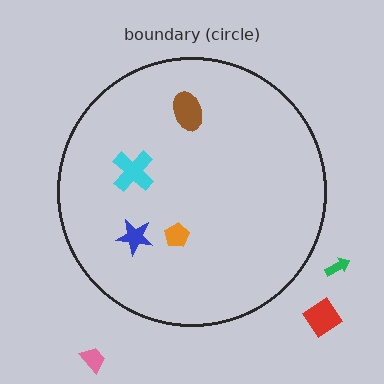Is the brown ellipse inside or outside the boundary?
Inside.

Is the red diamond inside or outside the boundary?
Outside.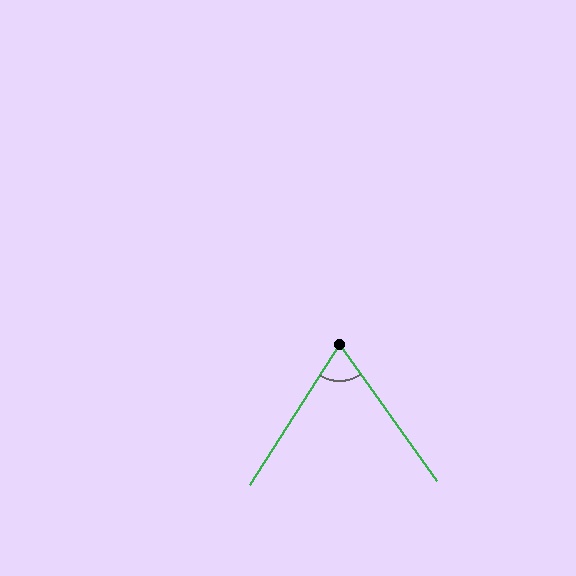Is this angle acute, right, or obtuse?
It is acute.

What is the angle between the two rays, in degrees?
Approximately 68 degrees.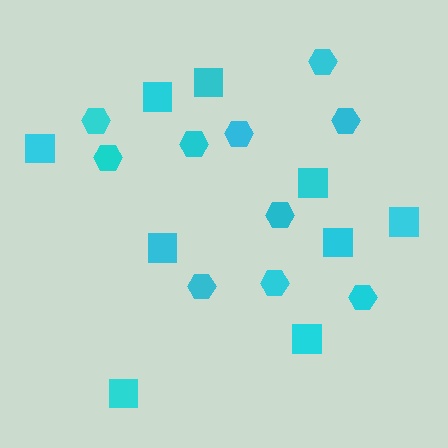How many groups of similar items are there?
There are 2 groups: one group of hexagons (10) and one group of squares (9).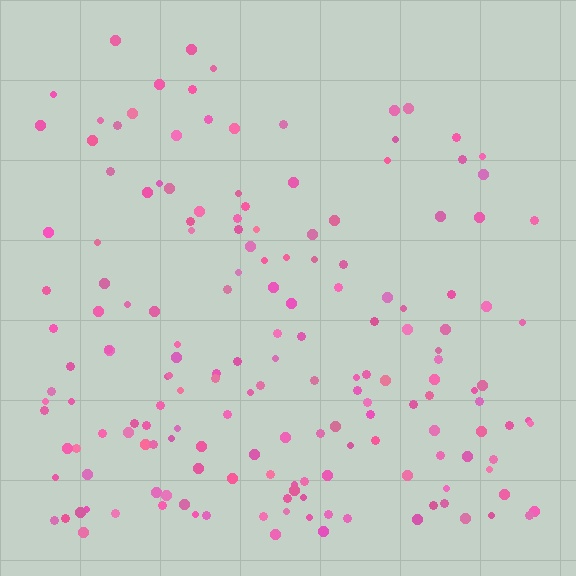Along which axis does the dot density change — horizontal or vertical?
Vertical.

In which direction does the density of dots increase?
From top to bottom, with the bottom side densest.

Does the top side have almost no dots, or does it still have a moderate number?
Still a moderate number, just noticeably fewer than the bottom.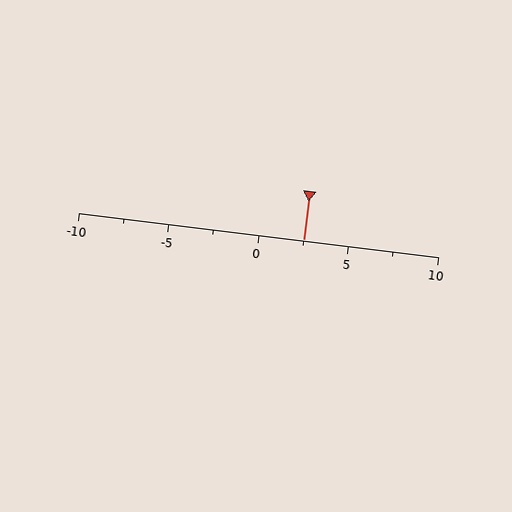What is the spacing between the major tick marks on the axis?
The major ticks are spaced 5 apart.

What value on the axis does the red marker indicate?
The marker indicates approximately 2.5.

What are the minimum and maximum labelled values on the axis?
The axis runs from -10 to 10.